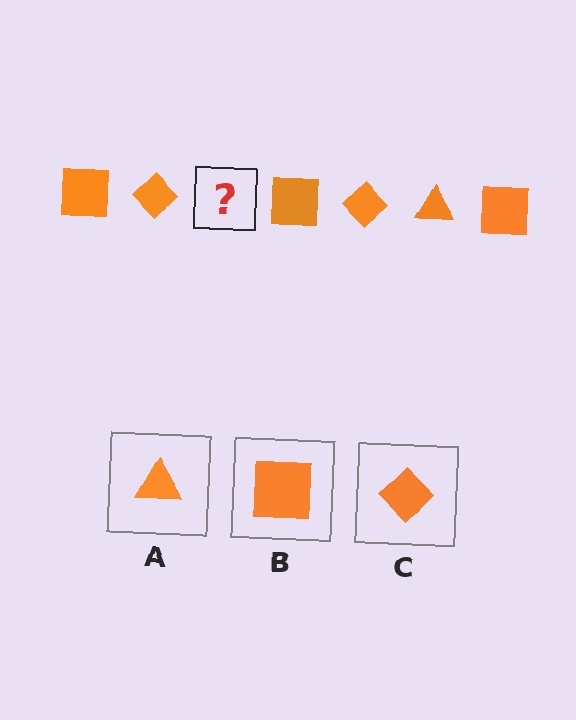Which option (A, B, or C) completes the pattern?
A.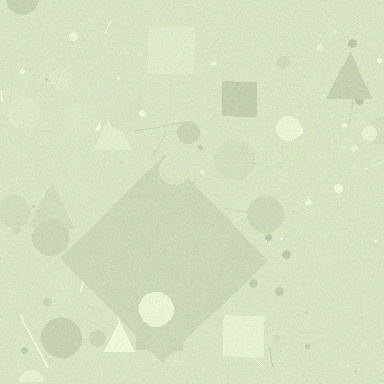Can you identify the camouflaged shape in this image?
The camouflaged shape is a diamond.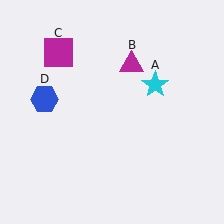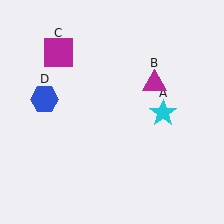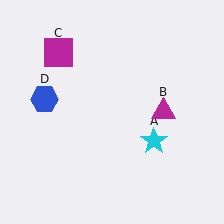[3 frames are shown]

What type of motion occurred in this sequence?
The cyan star (object A), magenta triangle (object B) rotated clockwise around the center of the scene.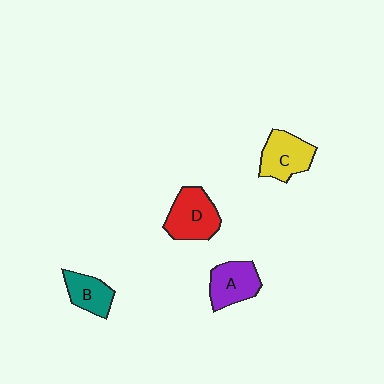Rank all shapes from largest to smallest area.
From largest to smallest: D (red), C (yellow), A (purple), B (teal).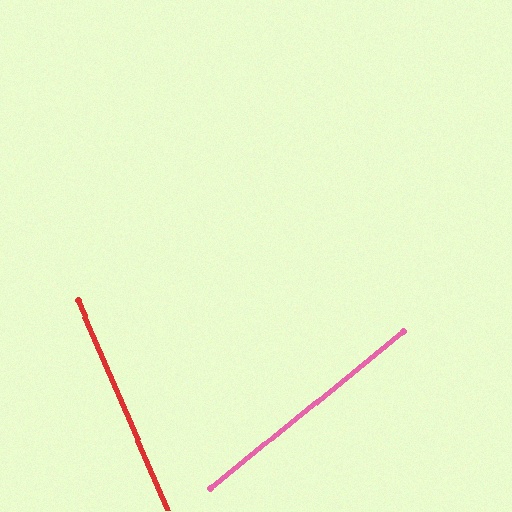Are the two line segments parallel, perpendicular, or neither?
Neither parallel nor perpendicular — they differ by about 74°.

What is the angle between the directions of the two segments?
Approximately 74 degrees.